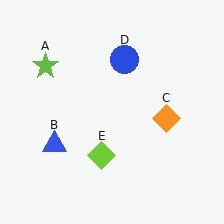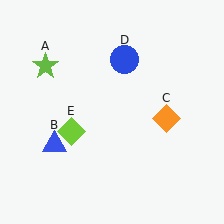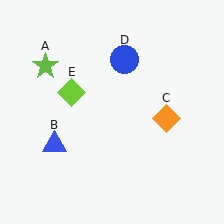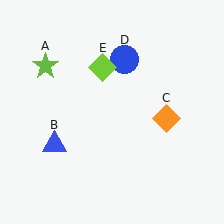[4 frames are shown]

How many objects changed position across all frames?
1 object changed position: lime diamond (object E).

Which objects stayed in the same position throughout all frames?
Lime star (object A) and blue triangle (object B) and orange diamond (object C) and blue circle (object D) remained stationary.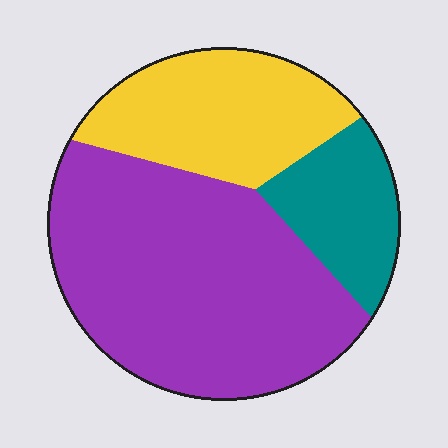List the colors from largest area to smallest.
From largest to smallest: purple, yellow, teal.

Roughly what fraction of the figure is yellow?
Yellow takes up about one quarter (1/4) of the figure.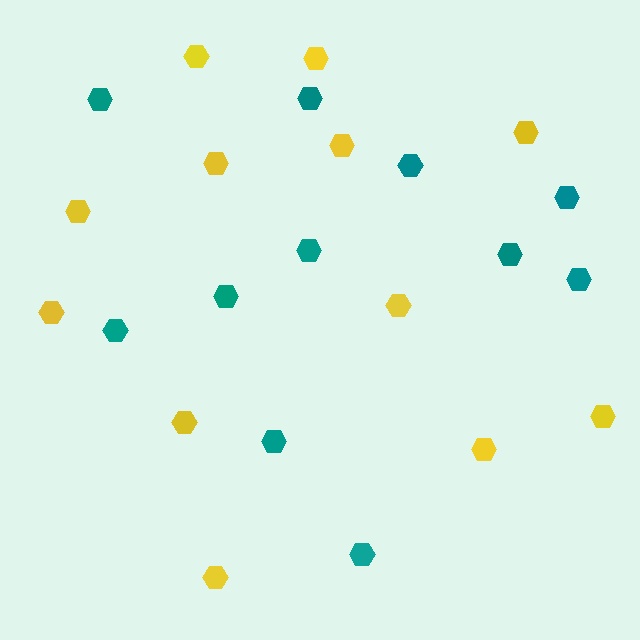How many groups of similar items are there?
There are 2 groups: one group of yellow hexagons (12) and one group of teal hexagons (11).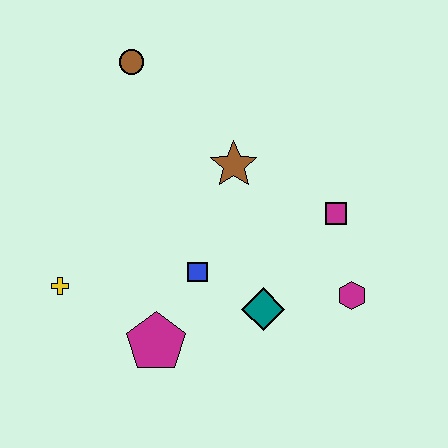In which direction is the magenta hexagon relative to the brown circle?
The magenta hexagon is below the brown circle.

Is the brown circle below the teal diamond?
No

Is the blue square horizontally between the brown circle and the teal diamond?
Yes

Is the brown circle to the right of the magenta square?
No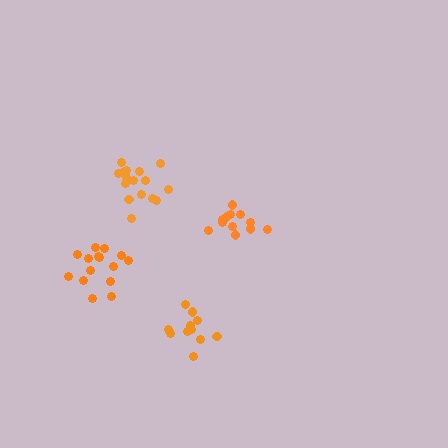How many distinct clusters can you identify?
There are 4 distinct clusters.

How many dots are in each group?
Group 1: 16 dots, Group 2: 15 dots, Group 3: 13 dots, Group 4: 12 dots (56 total).